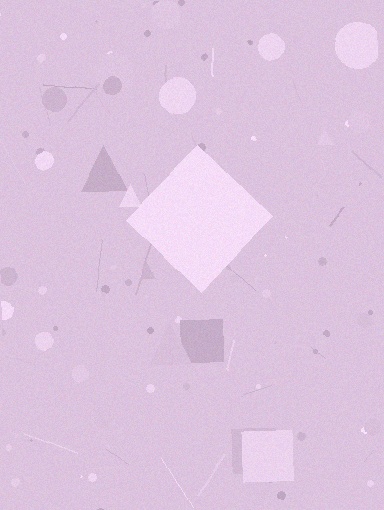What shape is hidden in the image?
A diamond is hidden in the image.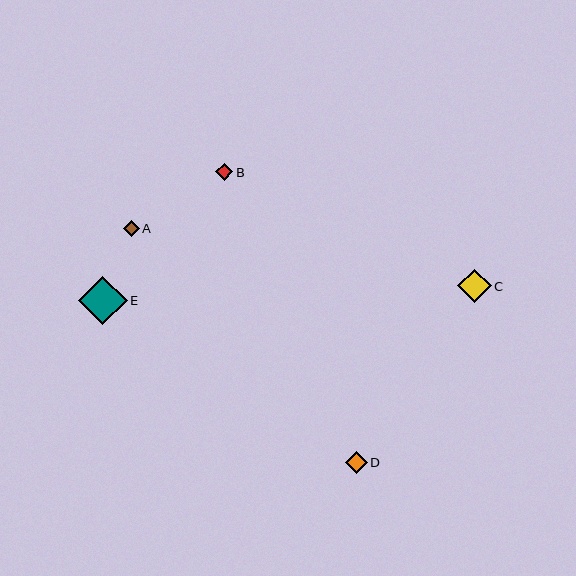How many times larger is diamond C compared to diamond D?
Diamond C is approximately 1.6 times the size of diamond D.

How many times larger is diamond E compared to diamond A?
Diamond E is approximately 3.1 times the size of diamond A.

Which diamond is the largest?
Diamond E is the largest with a size of approximately 49 pixels.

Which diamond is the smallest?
Diamond A is the smallest with a size of approximately 16 pixels.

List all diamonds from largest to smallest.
From largest to smallest: E, C, D, B, A.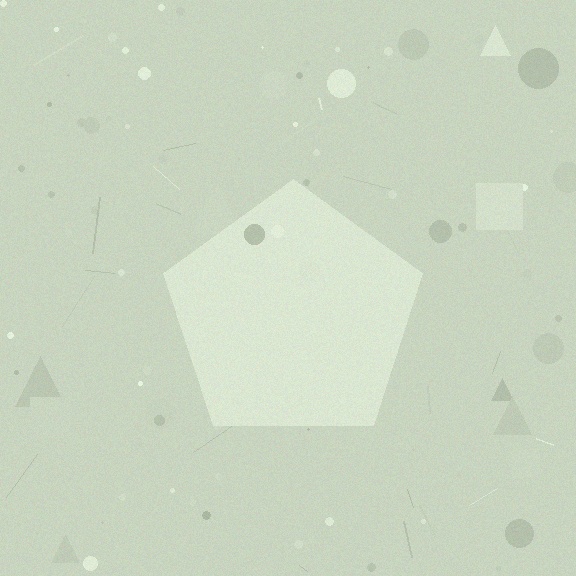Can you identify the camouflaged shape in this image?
The camouflaged shape is a pentagon.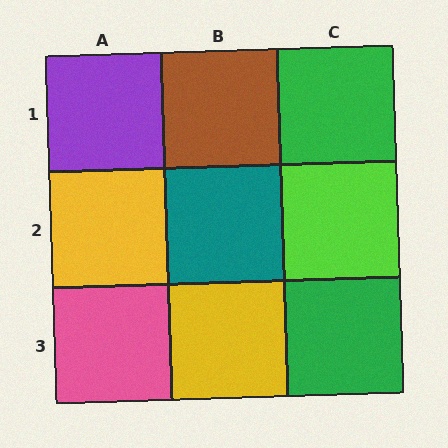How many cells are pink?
1 cell is pink.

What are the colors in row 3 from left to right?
Pink, yellow, green.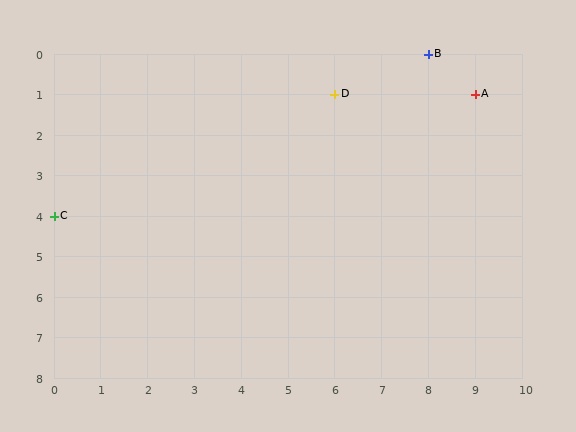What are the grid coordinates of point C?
Point C is at grid coordinates (0, 4).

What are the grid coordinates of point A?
Point A is at grid coordinates (9, 1).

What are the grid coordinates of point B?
Point B is at grid coordinates (8, 0).